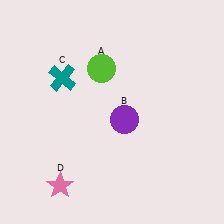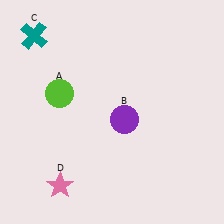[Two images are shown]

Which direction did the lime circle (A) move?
The lime circle (A) moved left.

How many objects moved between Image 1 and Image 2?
2 objects moved between the two images.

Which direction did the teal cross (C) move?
The teal cross (C) moved up.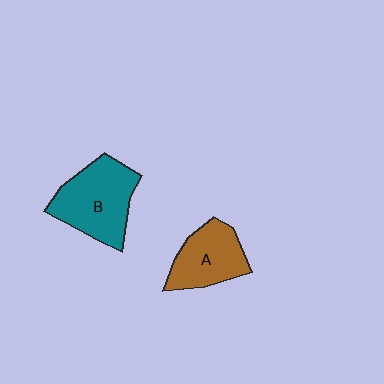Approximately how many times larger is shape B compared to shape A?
Approximately 1.3 times.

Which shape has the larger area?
Shape B (teal).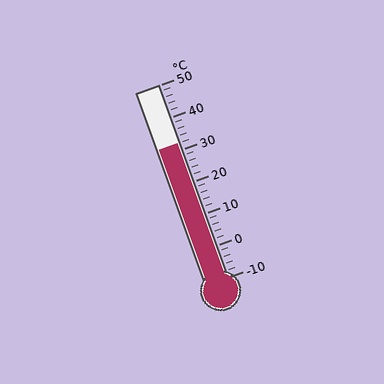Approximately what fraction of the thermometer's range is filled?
The thermometer is filled to approximately 70% of its range.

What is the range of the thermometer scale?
The thermometer scale ranges from -10°C to 50°C.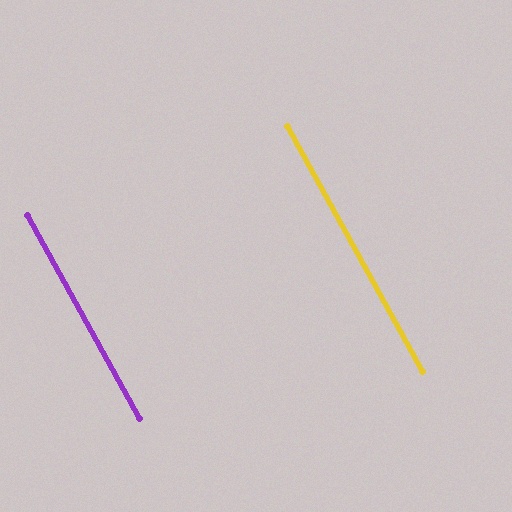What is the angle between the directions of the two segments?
Approximately 0 degrees.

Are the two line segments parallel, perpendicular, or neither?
Parallel — their directions differ by only 0.0°.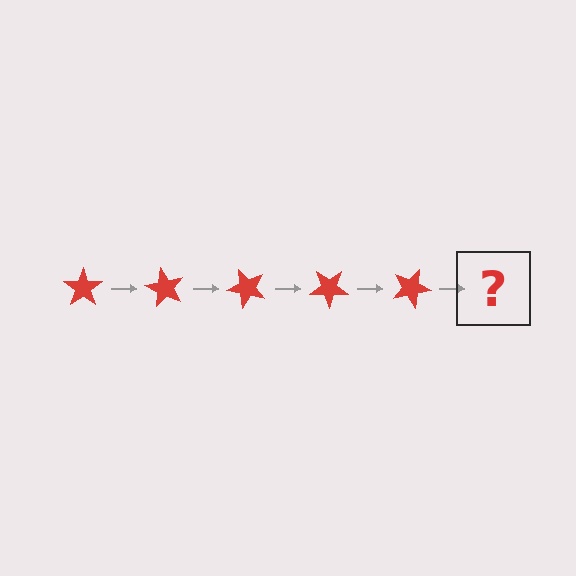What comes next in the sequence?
The next element should be a red star rotated 300 degrees.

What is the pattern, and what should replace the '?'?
The pattern is that the star rotates 60 degrees each step. The '?' should be a red star rotated 300 degrees.